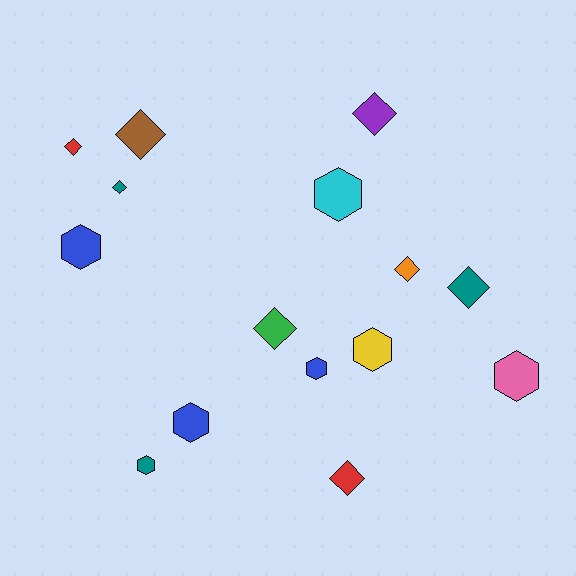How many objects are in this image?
There are 15 objects.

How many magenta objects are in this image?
There are no magenta objects.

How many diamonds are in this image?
There are 8 diamonds.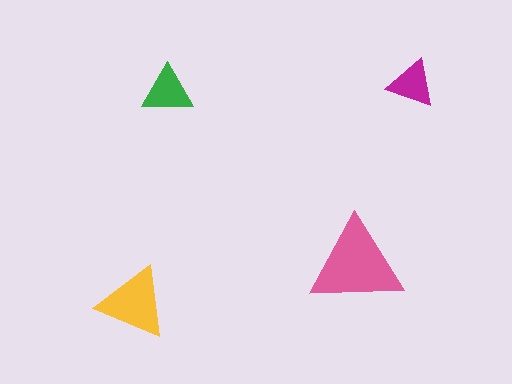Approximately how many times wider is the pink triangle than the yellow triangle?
About 1.5 times wider.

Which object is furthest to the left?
The yellow triangle is leftmost.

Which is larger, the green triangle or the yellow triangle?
The yellow one.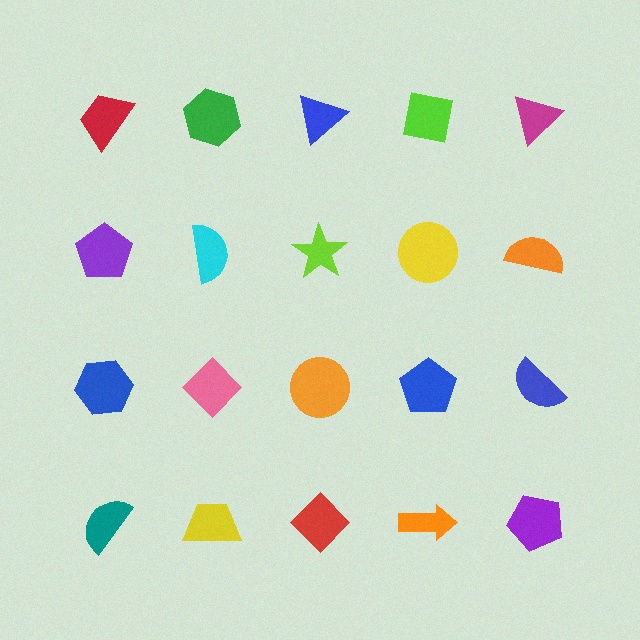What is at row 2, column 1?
A purple pentagon.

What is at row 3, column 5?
A blue semicircle.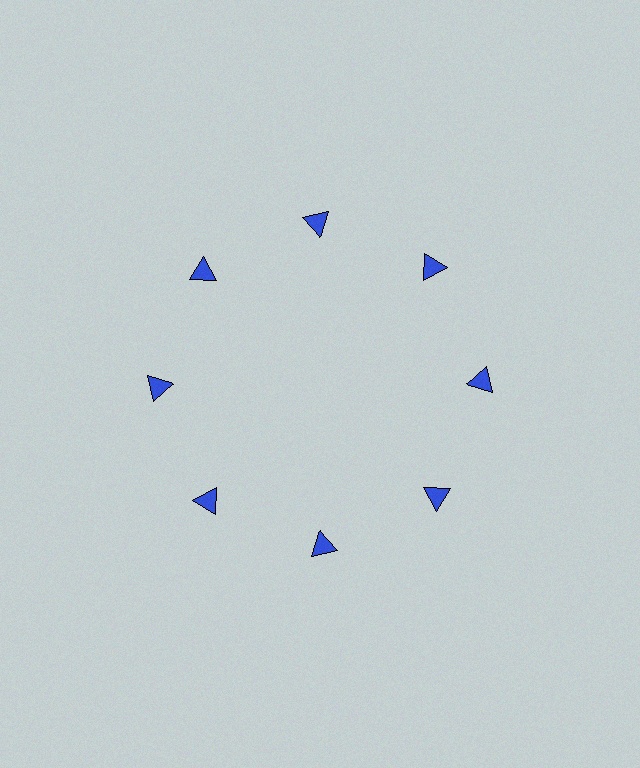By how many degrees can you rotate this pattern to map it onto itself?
The pattern maps onto itself every 45 degrees of rotation.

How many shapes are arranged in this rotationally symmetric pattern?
There are 8 shapes, arranged in 8 groups of 1.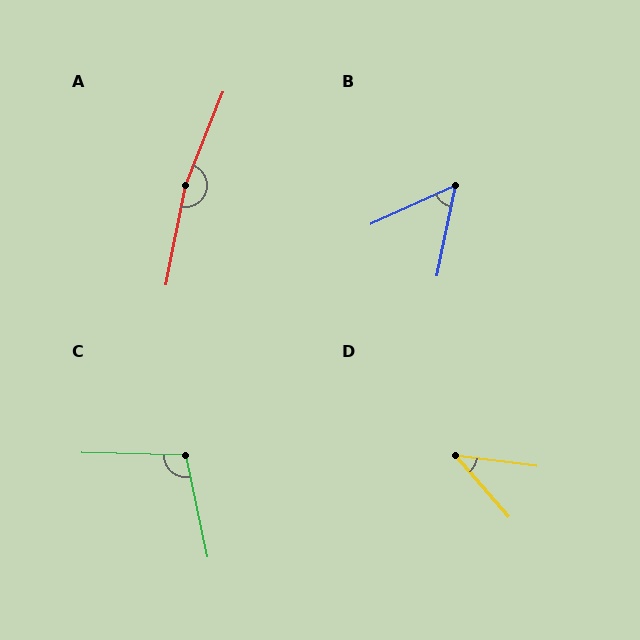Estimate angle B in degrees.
Approximately 54 degrees.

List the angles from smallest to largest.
D (42°), B (54°), C (103°), A (169°).